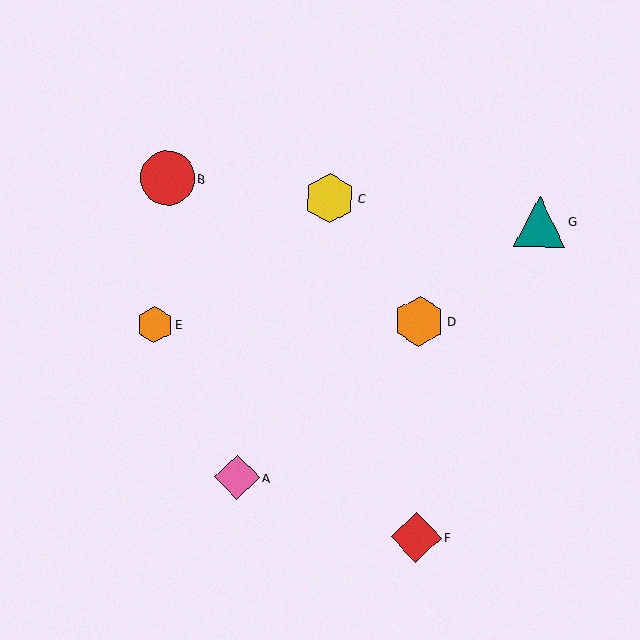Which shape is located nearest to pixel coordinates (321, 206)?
The yellow hexagon (labeled C) at (330, 198) is nearest to that location.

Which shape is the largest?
The red circle (labeled B) is the largest.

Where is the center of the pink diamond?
The center of the pink diamond is at (237, 477).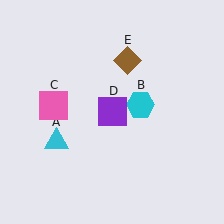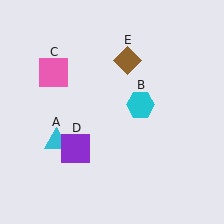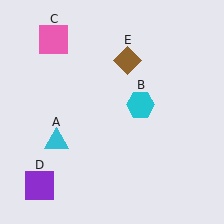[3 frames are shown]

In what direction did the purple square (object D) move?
The purple square (object D) moved down and to the left.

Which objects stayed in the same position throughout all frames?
Cyan triangle (object A) and cyan hexagon (object B) and brown diamond (object E) remained stationary.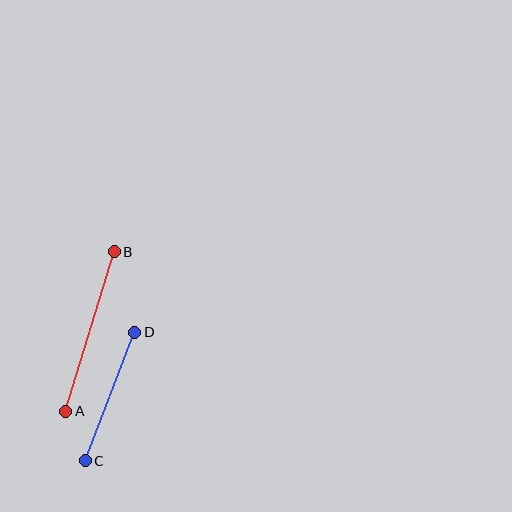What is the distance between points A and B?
The distance is approximately 167 pixels.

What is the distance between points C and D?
The distance is approximately 138 pixels.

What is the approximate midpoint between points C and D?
The midpoint is at approximately (110, 396) pixels.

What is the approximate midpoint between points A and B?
The midpoint is at approximately (90, 332) pixels.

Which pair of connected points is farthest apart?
Points A and B are farthest apart.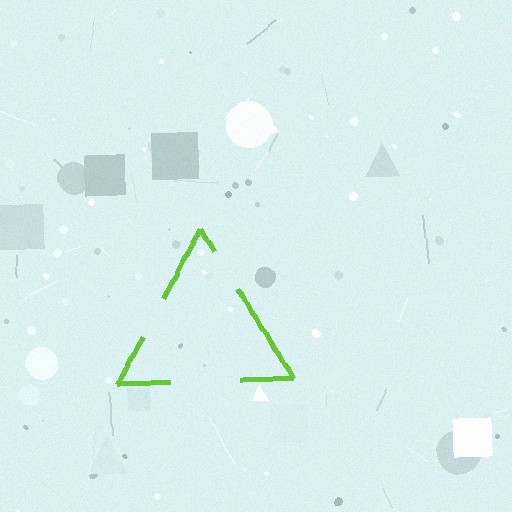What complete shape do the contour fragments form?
The contour fragments form a triangle.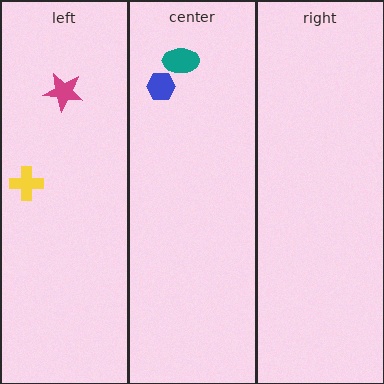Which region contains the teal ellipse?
The center region.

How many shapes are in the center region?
2.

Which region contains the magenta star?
The left region.